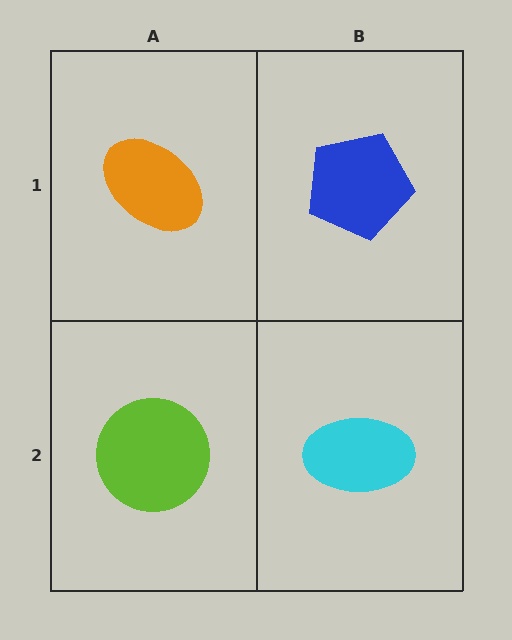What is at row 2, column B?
A cyan ellipse.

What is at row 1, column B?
A blue pentagon.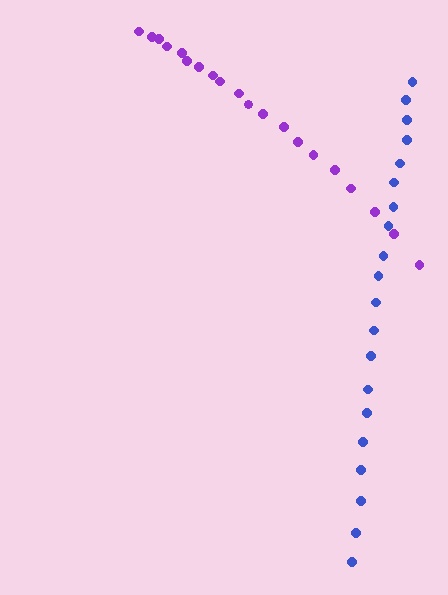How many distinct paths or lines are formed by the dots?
There are 2 distinct paths.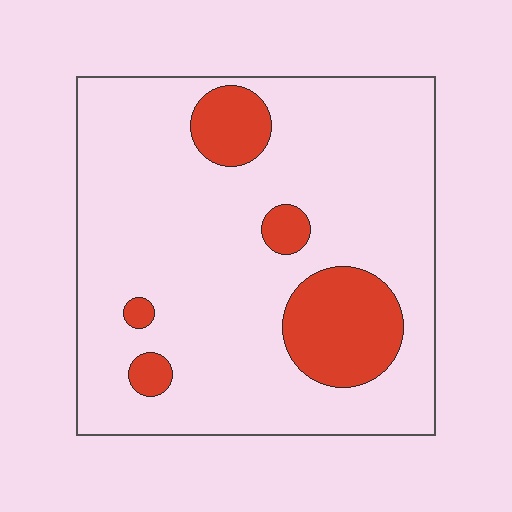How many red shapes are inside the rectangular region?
5.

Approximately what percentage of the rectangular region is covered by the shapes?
Approximately 15%.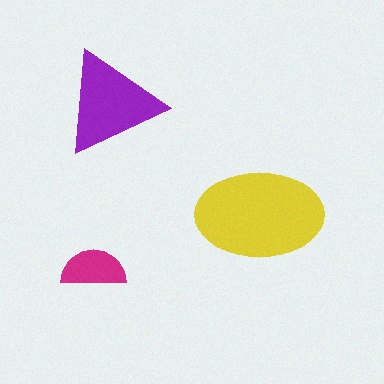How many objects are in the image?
There are 3 objects in the image.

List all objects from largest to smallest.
The yellow ellipse, the purple triangle, the magenta semicircle.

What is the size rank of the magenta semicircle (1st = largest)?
3rd.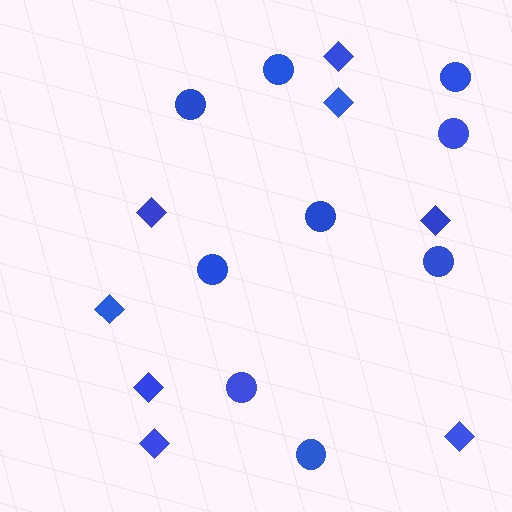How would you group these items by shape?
There are 2 groups: one group of circles (9) and one group of diamonds (8).